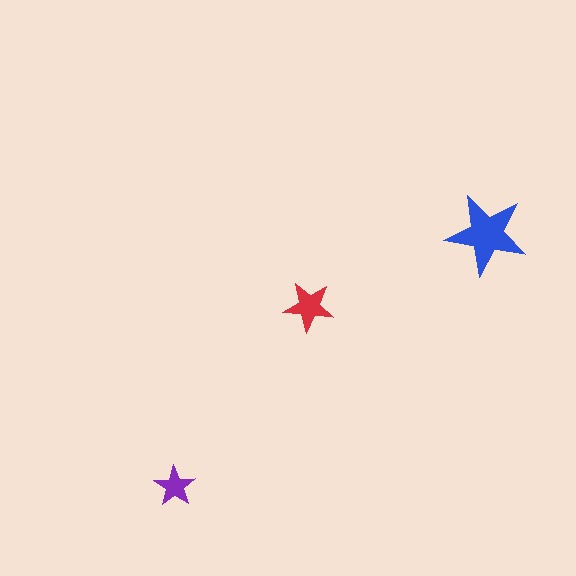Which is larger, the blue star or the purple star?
The blue one.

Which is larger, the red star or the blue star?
The blue one.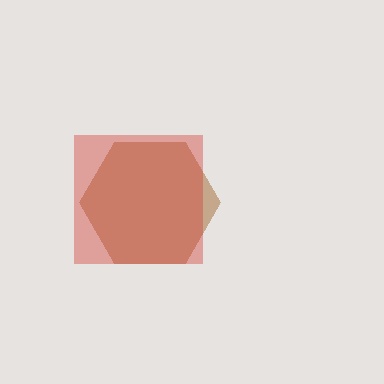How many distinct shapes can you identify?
There are 2 distinct shapes: a brown hexagon, a red square.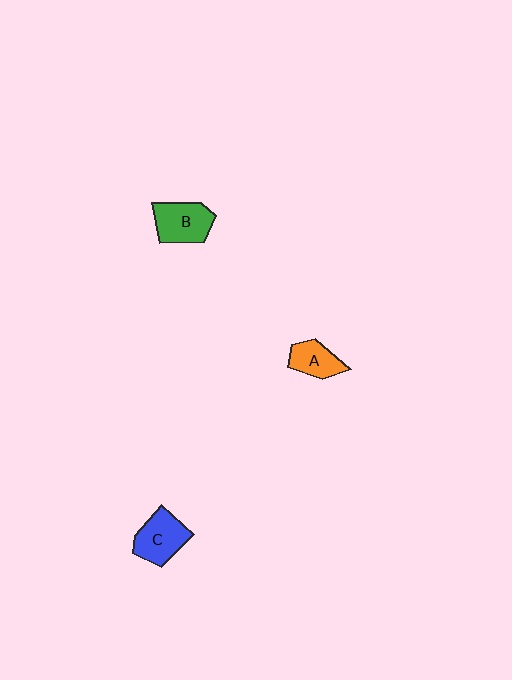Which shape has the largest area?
Shape B (green).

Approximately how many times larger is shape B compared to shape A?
Approximately 1.4 times.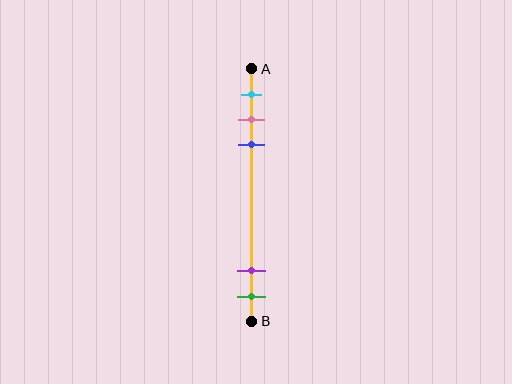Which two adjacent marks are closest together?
The pink and blue marks are the closest adjacent pair.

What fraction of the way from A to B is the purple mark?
The purple mark is approximately 80% (0.8) of the way from A to B.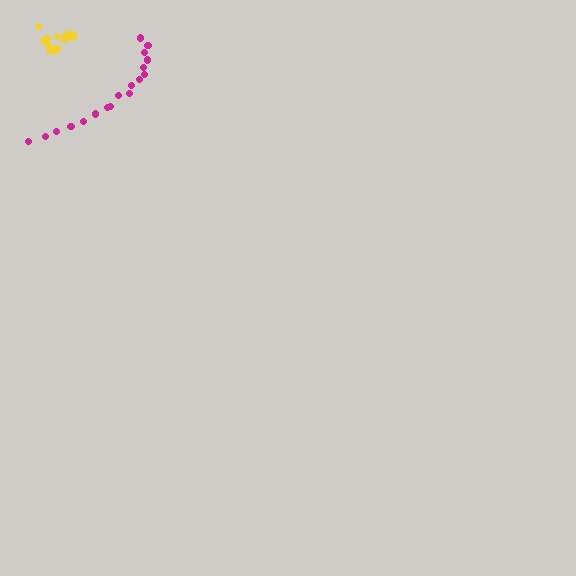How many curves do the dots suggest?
There are 2 distinct paths.